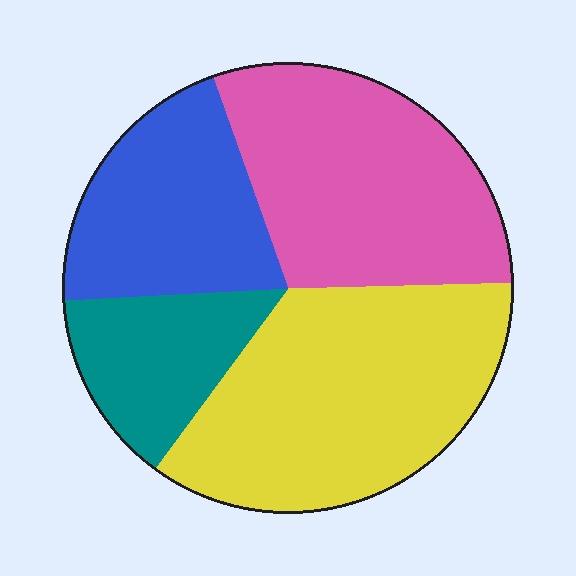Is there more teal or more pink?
Pink.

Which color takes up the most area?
Yellow, at roughly 35%.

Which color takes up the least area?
Teal, at roughly 15%.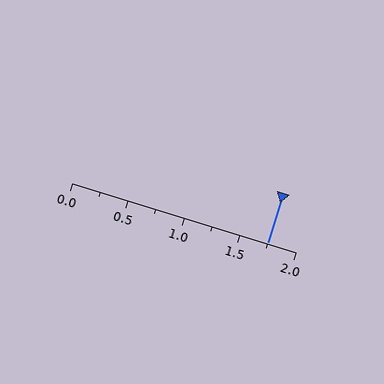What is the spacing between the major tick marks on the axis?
The major ticks are spaced 0.5 apart.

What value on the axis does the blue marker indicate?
The marker indicates approximately 1.75.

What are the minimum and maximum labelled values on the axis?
The axis runs from 0.0 to 2.0.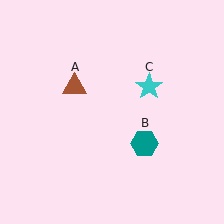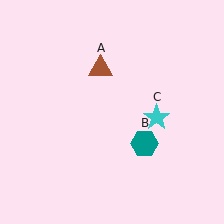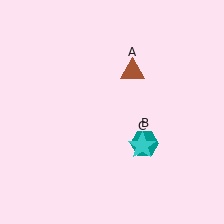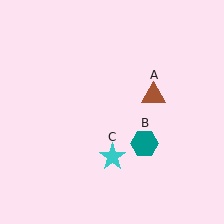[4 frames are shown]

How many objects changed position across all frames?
2 objects changed position: brown triangle (object A), cyan star (object C).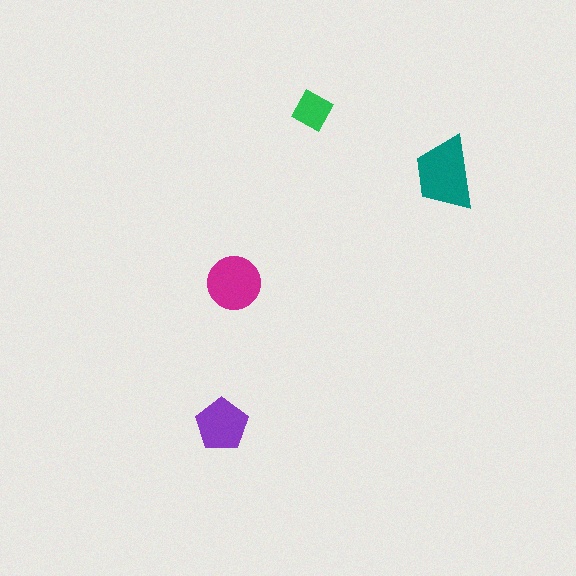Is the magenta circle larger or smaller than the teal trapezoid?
Smaller.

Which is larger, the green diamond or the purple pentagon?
The purple pentagon.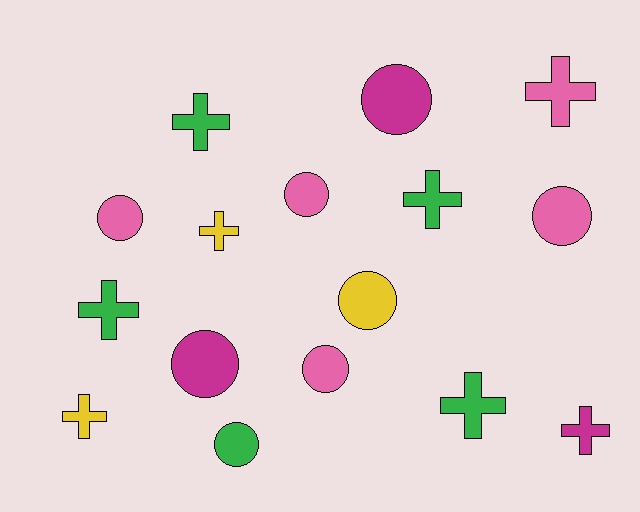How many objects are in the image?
There are 16 objects.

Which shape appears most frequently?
Circle, with 8 objects.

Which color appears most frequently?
Pink, with 5 objects.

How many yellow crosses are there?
There are 2 yellow crosses.